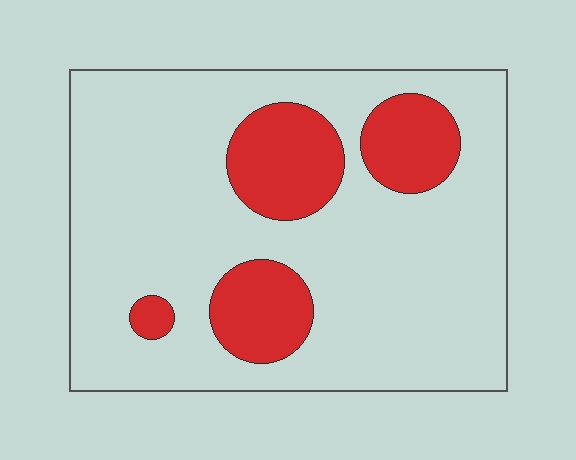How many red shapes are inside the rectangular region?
4.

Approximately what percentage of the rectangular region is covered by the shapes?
Approximately 20%.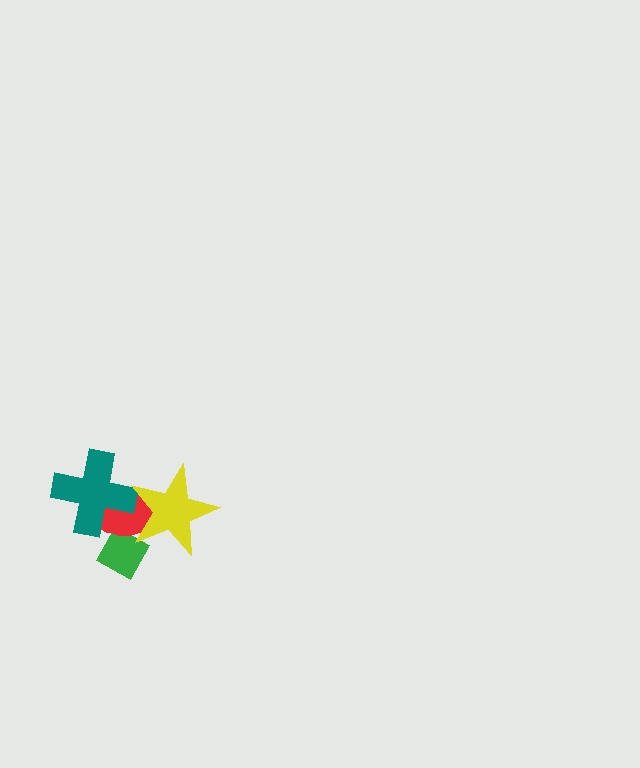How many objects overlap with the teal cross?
2 objects overlap with the teal cross.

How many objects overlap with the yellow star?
3 objects overlap with the yellow star.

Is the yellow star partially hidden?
No, no other shape covers it.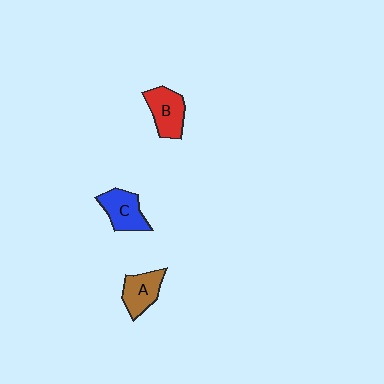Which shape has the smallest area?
Shape A (brown).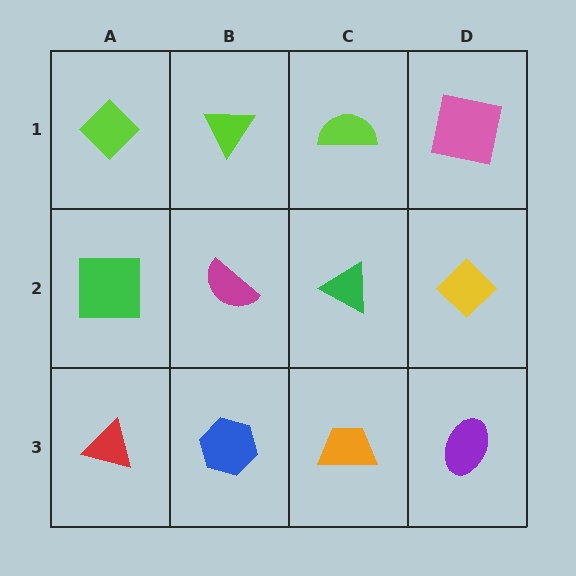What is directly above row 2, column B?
A lime triangle.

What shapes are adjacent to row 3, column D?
A yellow diamond (row 2, column D), an orange trapezoid (row 3, column C).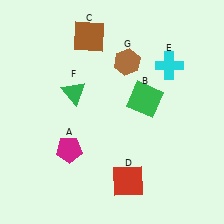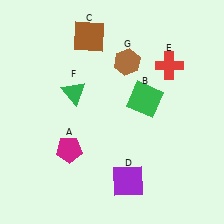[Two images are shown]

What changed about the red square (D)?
In Image 1, D is red. In Image 2, it changed to purple.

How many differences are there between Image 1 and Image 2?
There are 2 differences between the two images.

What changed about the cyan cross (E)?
In Image 1, E is cyan. In Image 2, it changed to red.